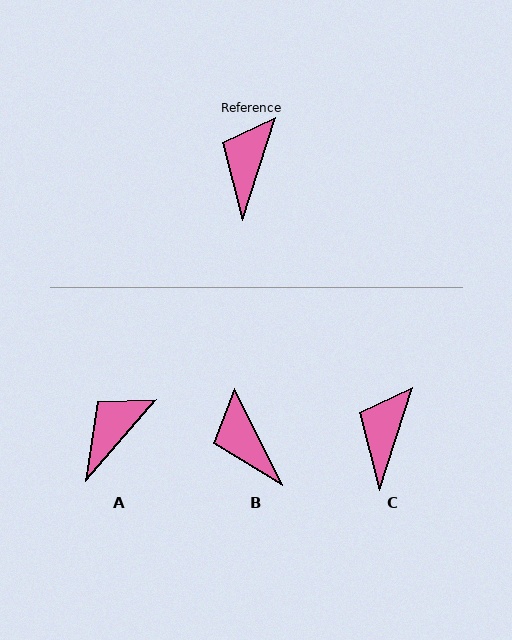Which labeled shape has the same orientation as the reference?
C.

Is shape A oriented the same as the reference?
No, it is off by about 23 degrees.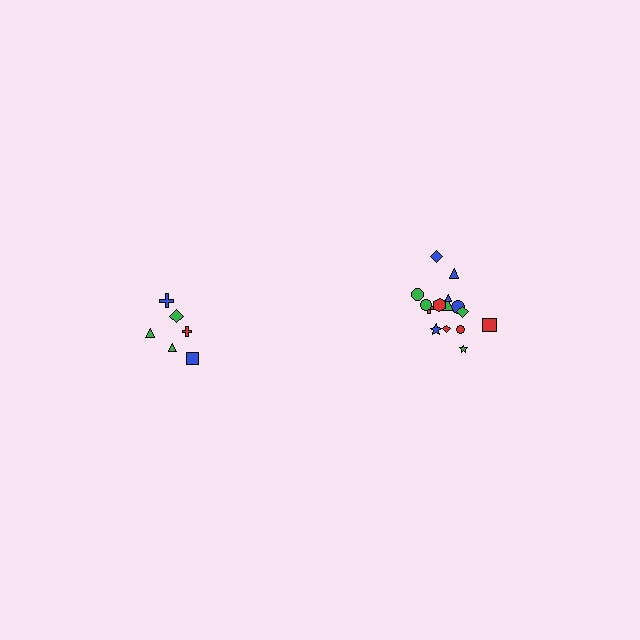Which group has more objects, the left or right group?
The right group.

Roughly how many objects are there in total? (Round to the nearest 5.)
Roughly 20 objects in total.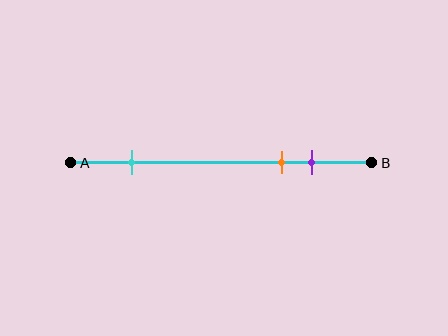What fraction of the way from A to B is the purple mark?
The purple mark is approximately 80% (0.8) of the way from A to B.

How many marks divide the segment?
There are 3 marks dividing the segment.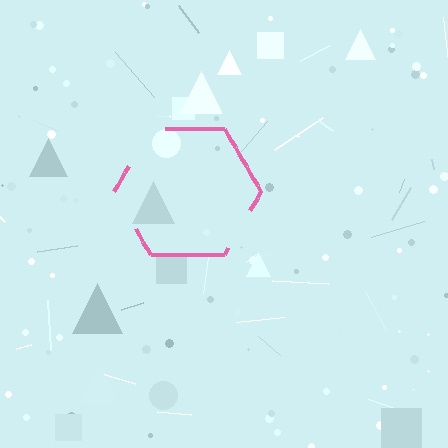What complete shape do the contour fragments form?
The contour fragments form a hexagon.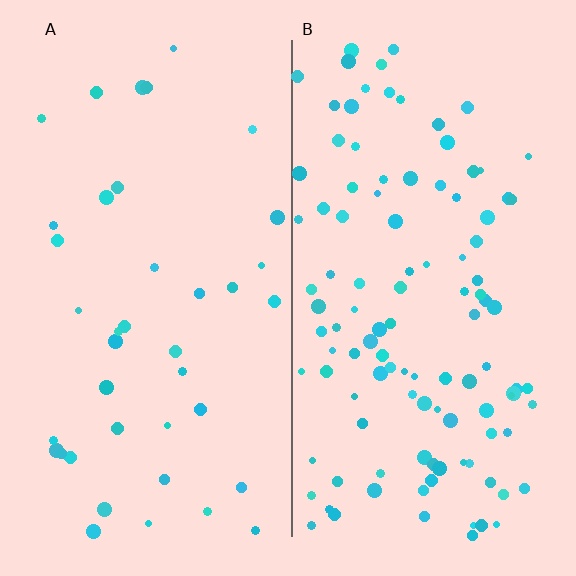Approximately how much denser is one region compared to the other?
Approximately 2.8× — region B over region A.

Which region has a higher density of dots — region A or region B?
B (the right).